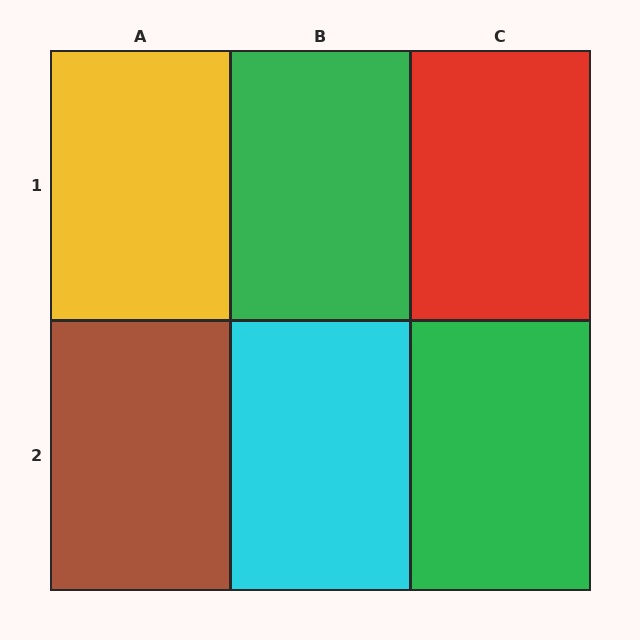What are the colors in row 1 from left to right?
Yellow, green, red.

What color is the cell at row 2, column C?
Green.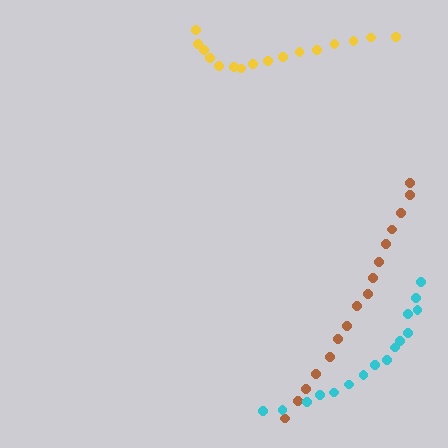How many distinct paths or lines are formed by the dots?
There are 3 distinct paths.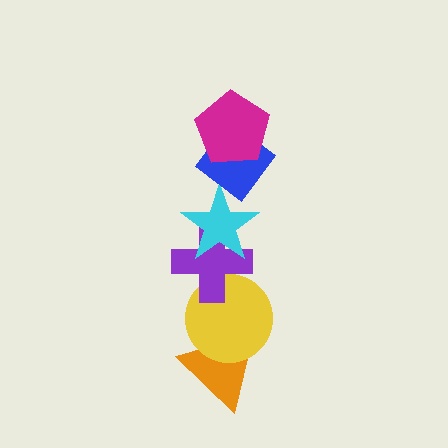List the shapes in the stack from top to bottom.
From top to bottom: the magenta pentagon, the blue diamond, the cyan star, the purple cross, the yellow circle, the orange triangle.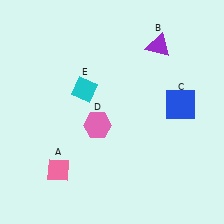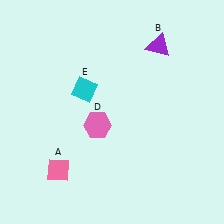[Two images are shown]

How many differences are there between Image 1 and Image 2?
There is 1 difference between the two images.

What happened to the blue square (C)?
The blue square (C) was removed in Image 2. It was in the top-right area of Image 1.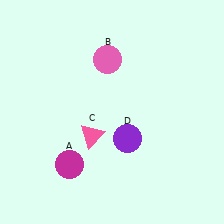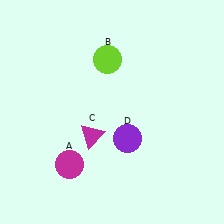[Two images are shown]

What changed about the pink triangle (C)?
In Image 1, C is pink. In Image 2, it changed to magenta.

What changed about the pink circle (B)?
In Image 1, B is pink. In Image 2, it changed to lime.